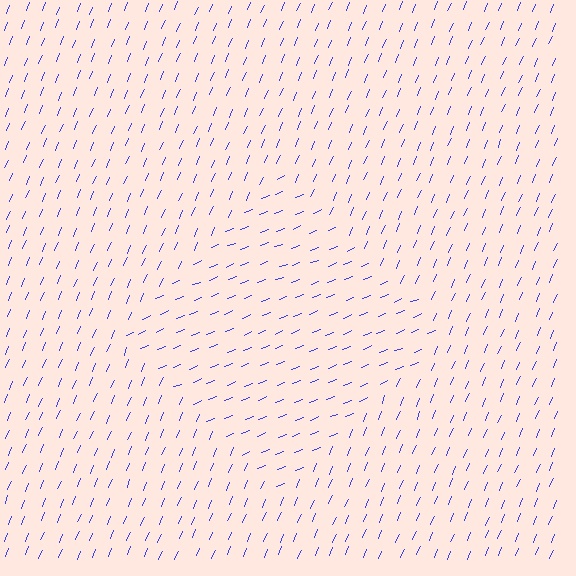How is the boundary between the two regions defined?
The boundary is defined purely by a change in line orientation (approximately 45 degrees difference). All lines are the same color and thickness.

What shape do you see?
I see a diamond.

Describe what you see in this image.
The image is filled with small blue line segments. A diamond region in the image has lines oriented differently from the surrounding lines, creating a visible texture boundary.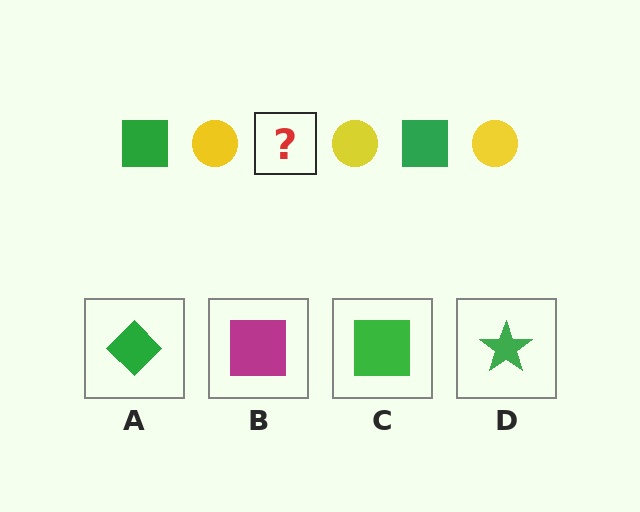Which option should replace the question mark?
Option C.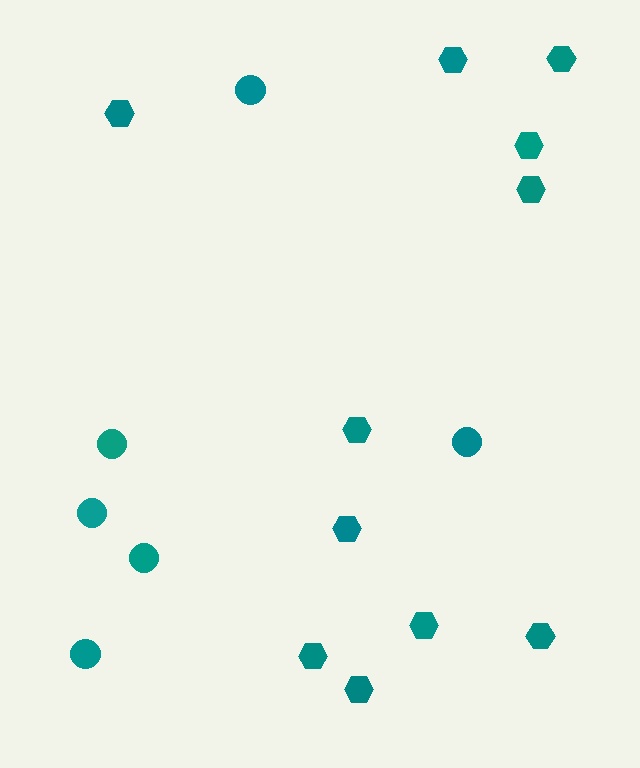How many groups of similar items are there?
There are 2 groups: one group of circles (6) and one group of hexagons (11).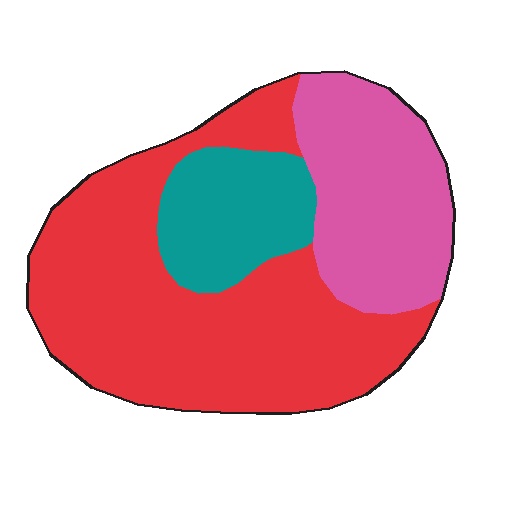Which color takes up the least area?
Teal, at roughly 15%.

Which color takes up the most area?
Red, at roughly 55%.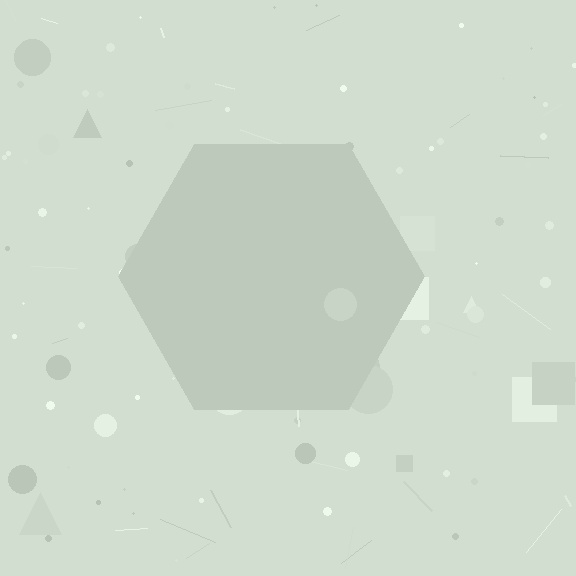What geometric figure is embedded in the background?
A hexagon is embedded in the background.